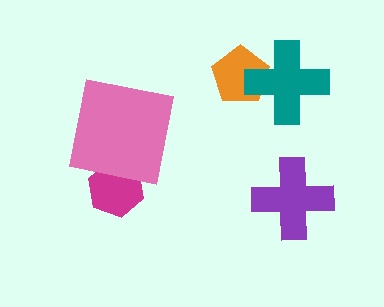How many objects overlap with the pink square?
1 object overlaps with the pink square.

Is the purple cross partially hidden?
No, no other shape covers it.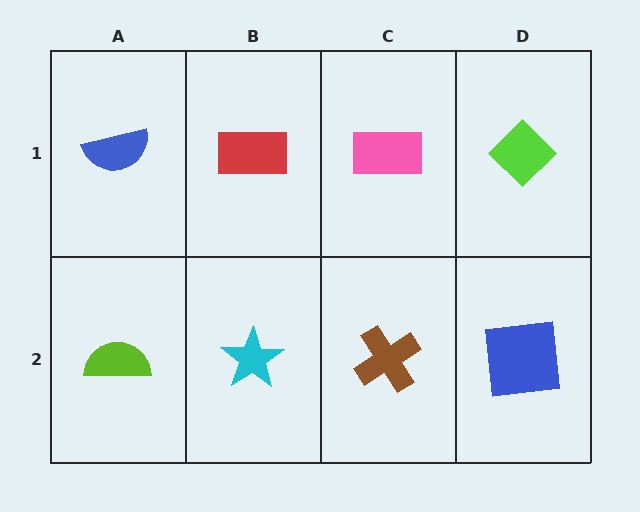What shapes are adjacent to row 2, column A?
A blue semicircle (row 1, column A), a cyan star (row 2, column B).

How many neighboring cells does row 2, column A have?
2.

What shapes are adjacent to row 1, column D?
A blue square (row 2, column D), a pink rectangle (row 1, column C).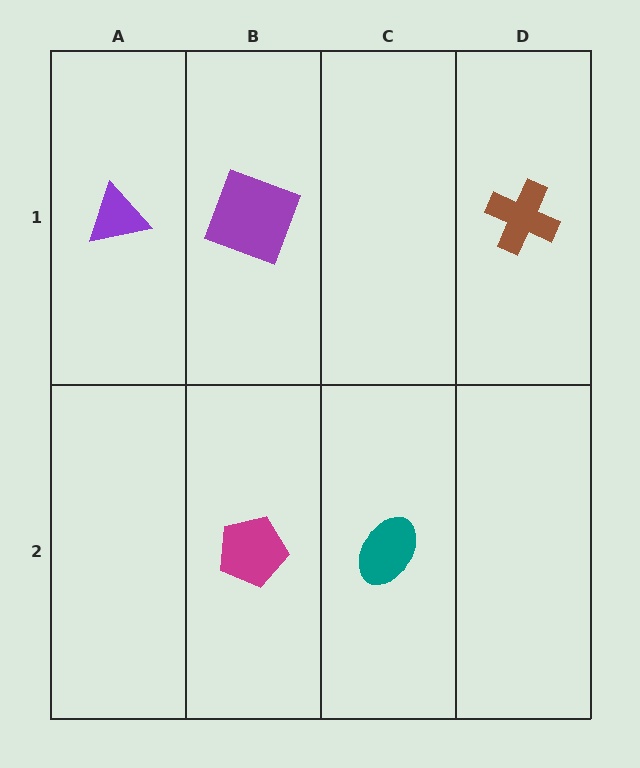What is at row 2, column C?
A teal ellipse.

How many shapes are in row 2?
2 shapes.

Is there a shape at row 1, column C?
No, that cell is empty.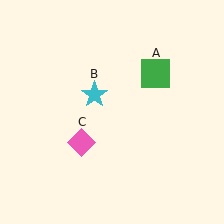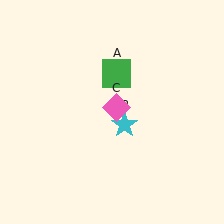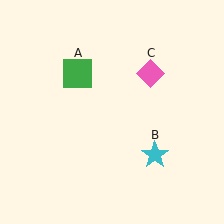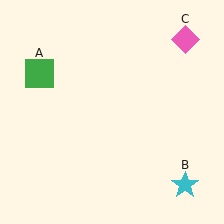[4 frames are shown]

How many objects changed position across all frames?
3 objects changed position: green square (object A), cyan star (object B), pink diamond (object C).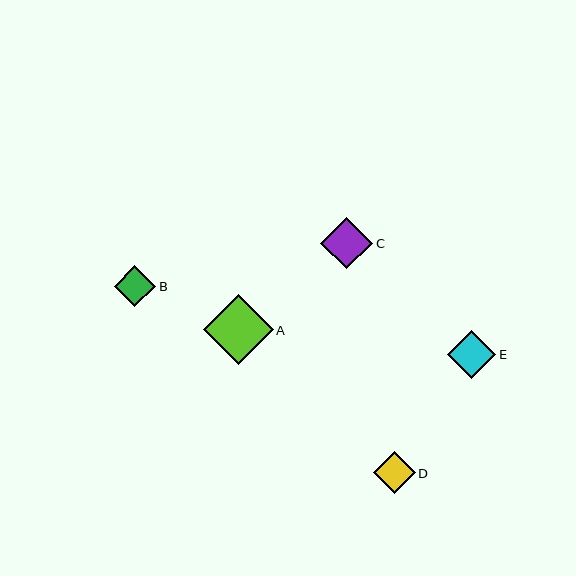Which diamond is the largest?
Diamond A is the largest with a size of approximately 69 pixels.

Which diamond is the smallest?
Diamond B is the smallest with a size of approximately 41 pixels.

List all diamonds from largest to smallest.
From largest to smallest: A, C, E, D, B.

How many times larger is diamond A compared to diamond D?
Diamond A is approximately 1.7 times the size of diamond D.